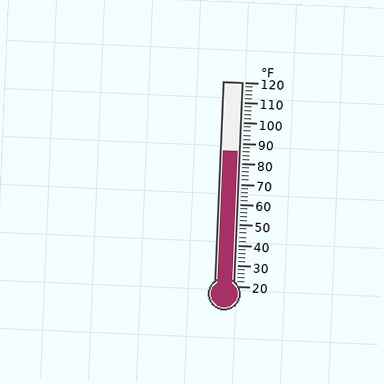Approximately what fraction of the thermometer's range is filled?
The thermometer is filled to approximately 65% of its range.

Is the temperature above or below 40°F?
The temperature is above 40°F.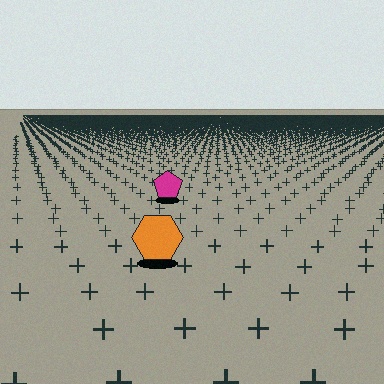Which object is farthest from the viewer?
The magenta pentagon is farthest from the viewer. It appears smaller and the ground texture around it is denser.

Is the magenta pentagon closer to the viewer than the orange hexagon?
No. The orange hexagon is closer — you can tell from the texture gradient: the ground texture is coarser near it.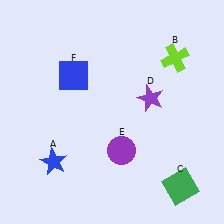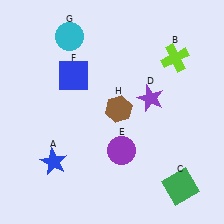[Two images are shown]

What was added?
A cyan circle (G), a brown hexagon (H) were added in Image 2.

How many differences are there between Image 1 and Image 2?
There are 2 differences between the two images.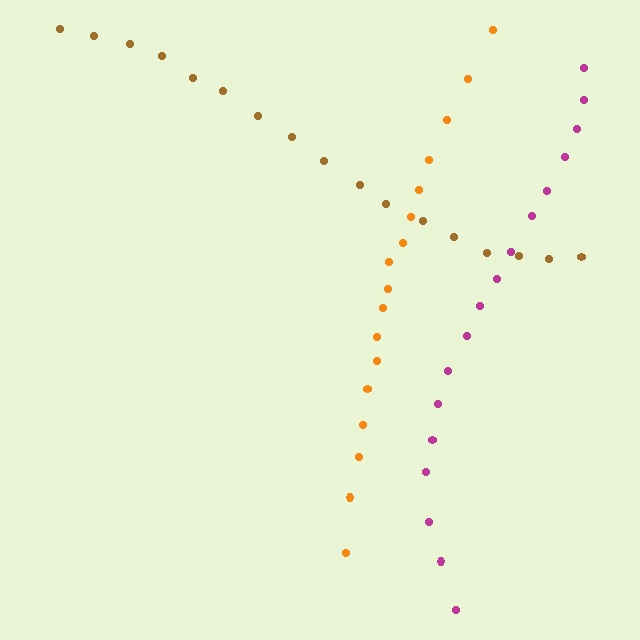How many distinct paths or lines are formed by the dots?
There are 3 distinct paths.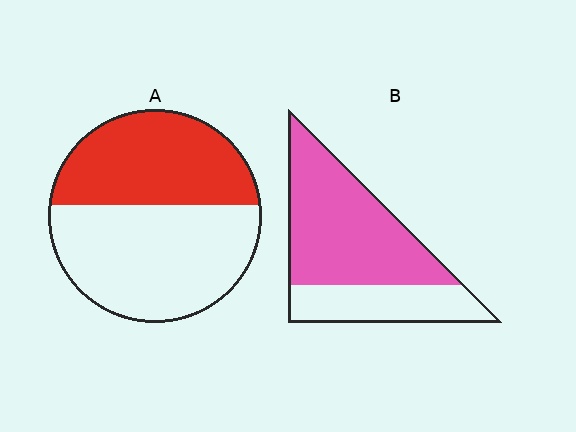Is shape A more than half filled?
No.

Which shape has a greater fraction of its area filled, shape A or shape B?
Shape B.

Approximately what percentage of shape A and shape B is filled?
A is approximately 45% and B is approximately 70%.